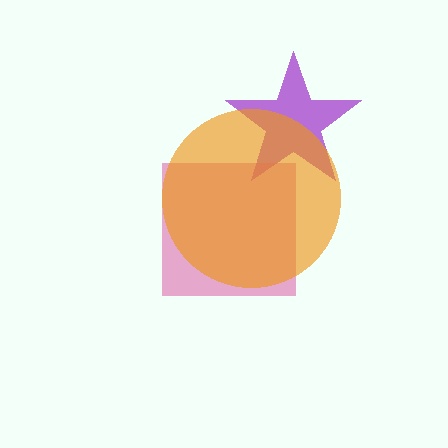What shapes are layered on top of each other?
The layered shapes are: a purple star, a magenta square, an orange circle.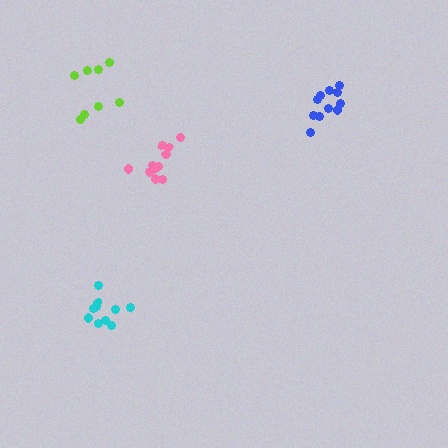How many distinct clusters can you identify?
There are 4 distinct clusters.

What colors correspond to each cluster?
The clusters are colored: cyan, lime, blue, pink.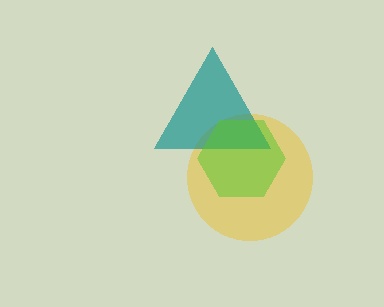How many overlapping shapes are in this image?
There are 3 overlapping shapes in the image.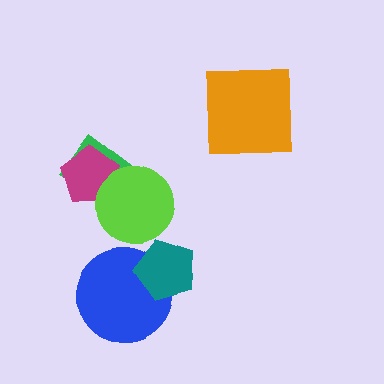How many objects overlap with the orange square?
0 objects overlap with the orange square.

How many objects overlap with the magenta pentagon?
2 objects overlap with the magenta pentagon.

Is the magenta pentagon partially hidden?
Yes, it is partially covered by another shape.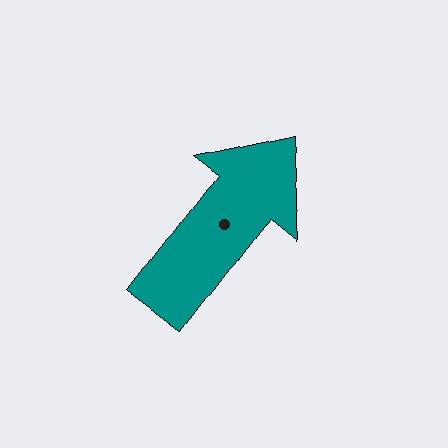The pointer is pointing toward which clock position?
Roughly 1 o'clock.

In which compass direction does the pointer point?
Northeast.